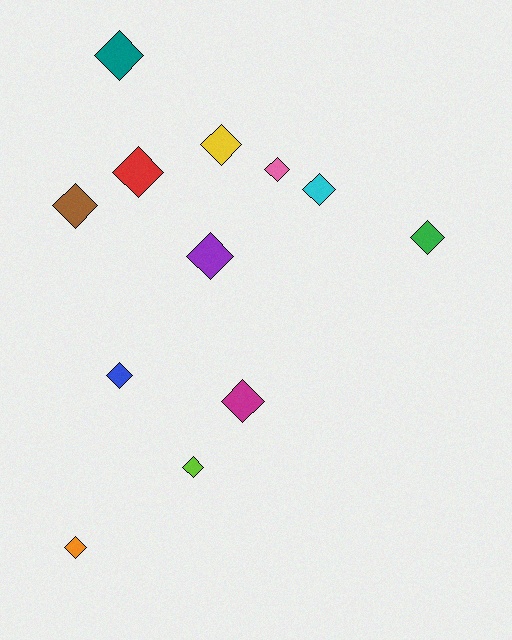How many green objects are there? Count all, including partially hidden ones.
There is 1 green object.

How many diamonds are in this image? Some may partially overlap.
There are 12 diamonds.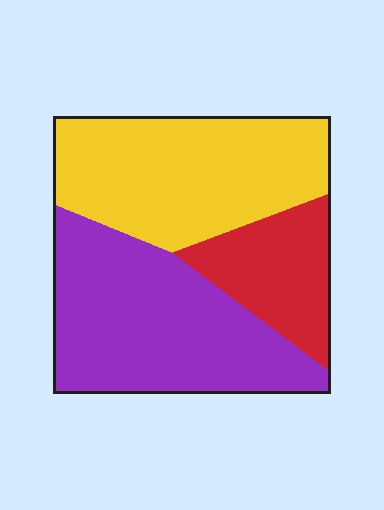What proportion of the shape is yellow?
Yellow covers about 40% of the shape.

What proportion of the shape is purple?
Purple takes up about two fifths (2/5) of the shape.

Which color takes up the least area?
Red, at roughly 20%.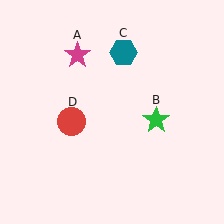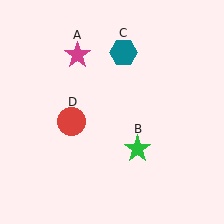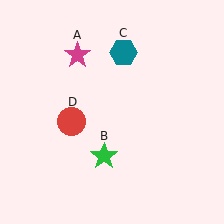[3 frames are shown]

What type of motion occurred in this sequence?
The green star (object B) rotated clockwise around the center of the scene.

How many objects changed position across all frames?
1 object changed position: green star (object B).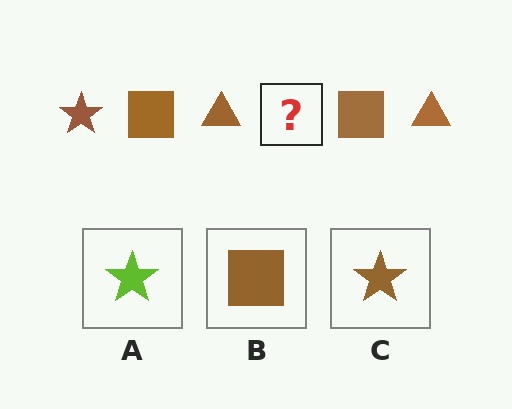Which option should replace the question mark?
Option C.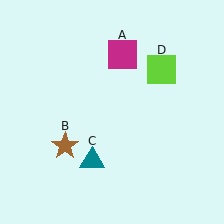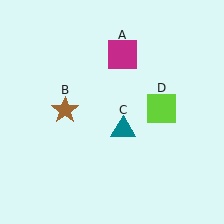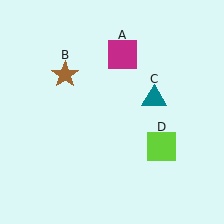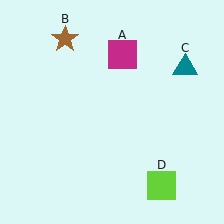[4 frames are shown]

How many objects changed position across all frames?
3 objects changed position: brown star (object B), teal triangle (object C), lime square (object D).